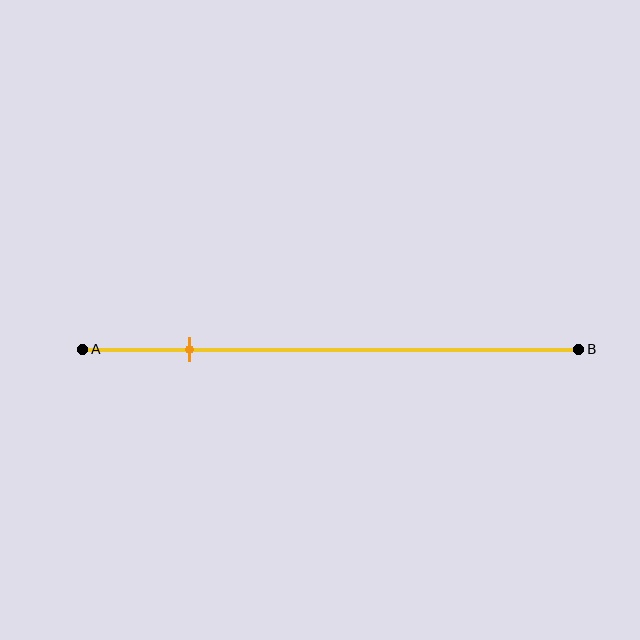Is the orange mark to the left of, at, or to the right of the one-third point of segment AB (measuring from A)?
The orange mark is to the left of the one-third point of segment AB.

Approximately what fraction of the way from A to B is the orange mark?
The orange mark is approximately 20% of the way from A to B.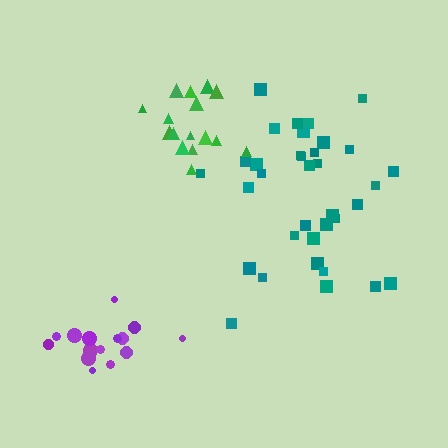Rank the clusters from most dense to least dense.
green, purple, teal.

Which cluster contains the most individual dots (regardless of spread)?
Teal (35).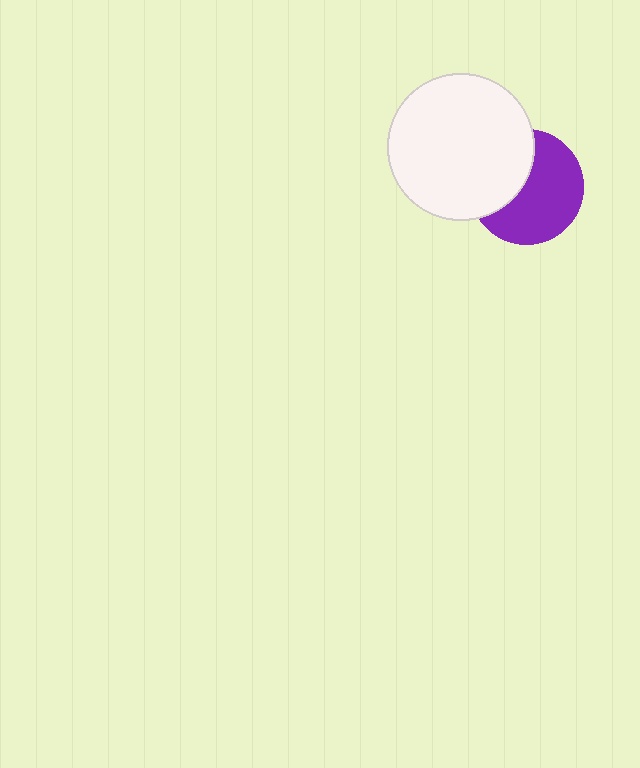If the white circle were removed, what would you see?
You would see the complete purple circle.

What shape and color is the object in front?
The object in front is a white circle.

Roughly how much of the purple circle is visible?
About half of it is visible (roughly 61%).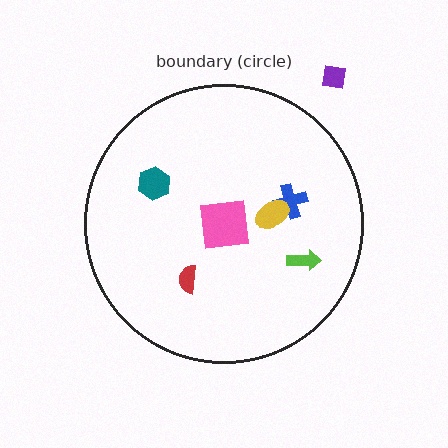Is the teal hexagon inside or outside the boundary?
Inside.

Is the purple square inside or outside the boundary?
Outside.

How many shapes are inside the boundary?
6 inside, 1 outside.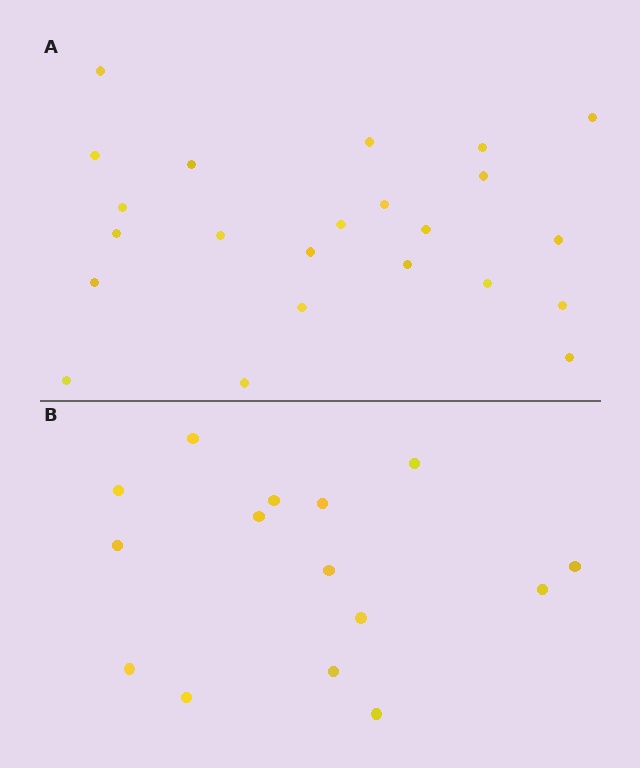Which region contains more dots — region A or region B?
Region A (the top region) has more dots.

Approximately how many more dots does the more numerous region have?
Region A has roughly 8 or so more dots than region B.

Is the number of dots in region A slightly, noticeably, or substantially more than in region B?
Region A has substantially more. The ratio is roughly 1.5 to 1.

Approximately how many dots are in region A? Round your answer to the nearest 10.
About 20 dots. (The exact count is 23, which rounds to 20.)